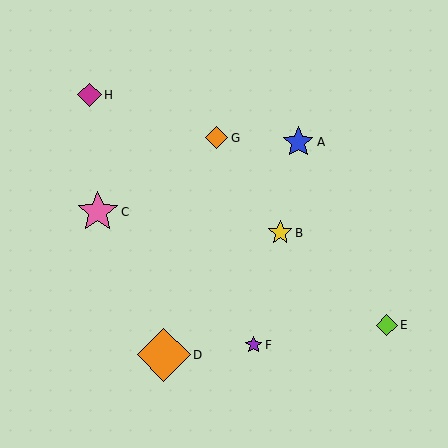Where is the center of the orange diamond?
The center of the orange diamond is at (164, 355).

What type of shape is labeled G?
Shape G is an orange diamond.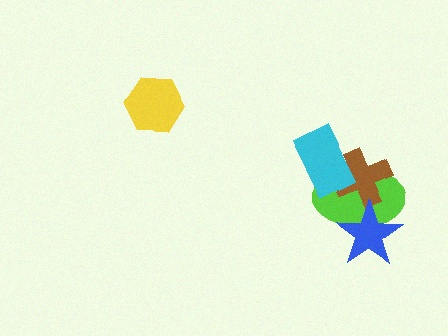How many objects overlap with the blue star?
2 objects overlap with the blue star.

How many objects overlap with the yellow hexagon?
0 objects overlap with the yellow hexagon.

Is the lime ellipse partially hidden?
Yes, it is partially covered by another shape.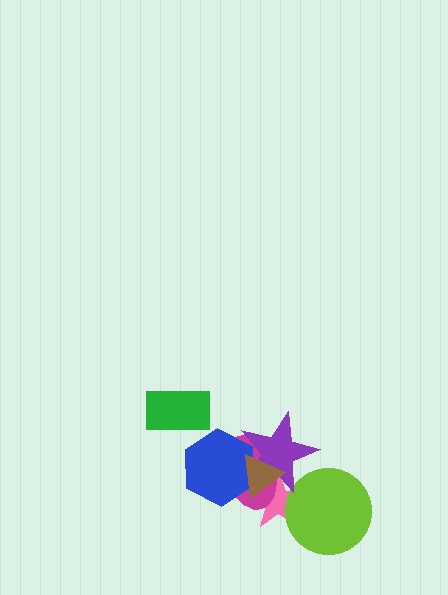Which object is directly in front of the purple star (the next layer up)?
The blue hexagon is directly in front of the purple star.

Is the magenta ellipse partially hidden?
Yes, it is partially covered by another shape.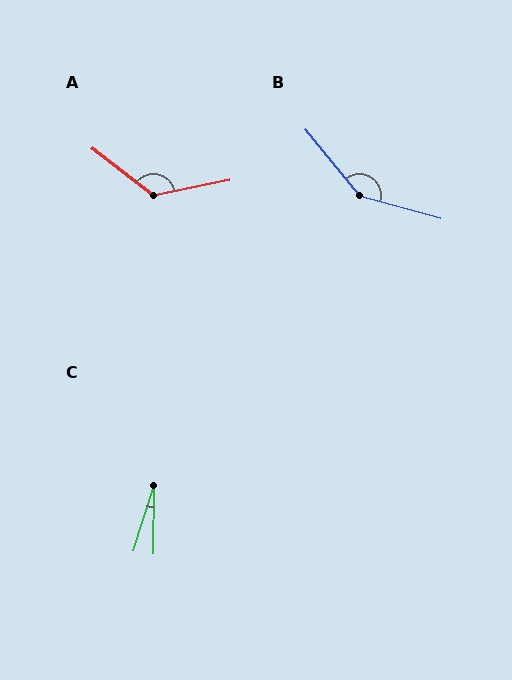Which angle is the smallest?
C, at approximately 17 degrees.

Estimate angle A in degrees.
Approximately 131 degrees.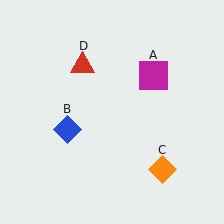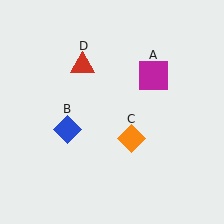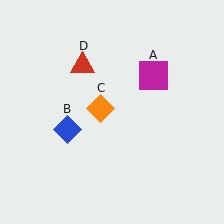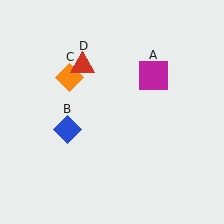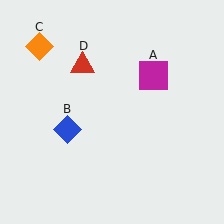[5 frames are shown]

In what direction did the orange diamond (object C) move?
The orange diamond (object C) moved up and to the left.